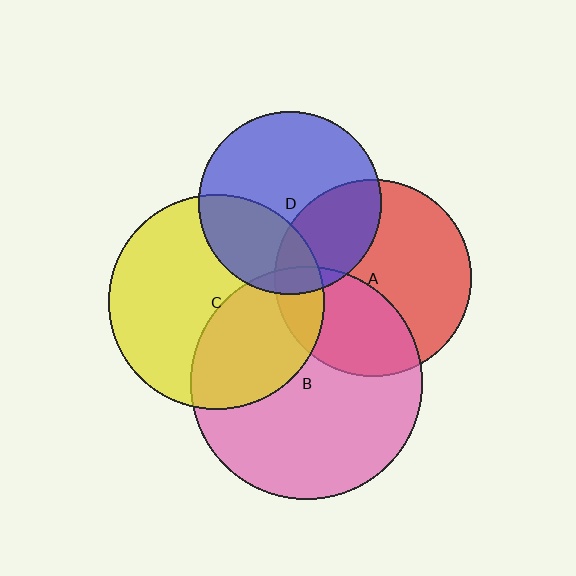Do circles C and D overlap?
Yes.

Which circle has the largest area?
Circle B (pink).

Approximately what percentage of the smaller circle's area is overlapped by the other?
Approximately 30%.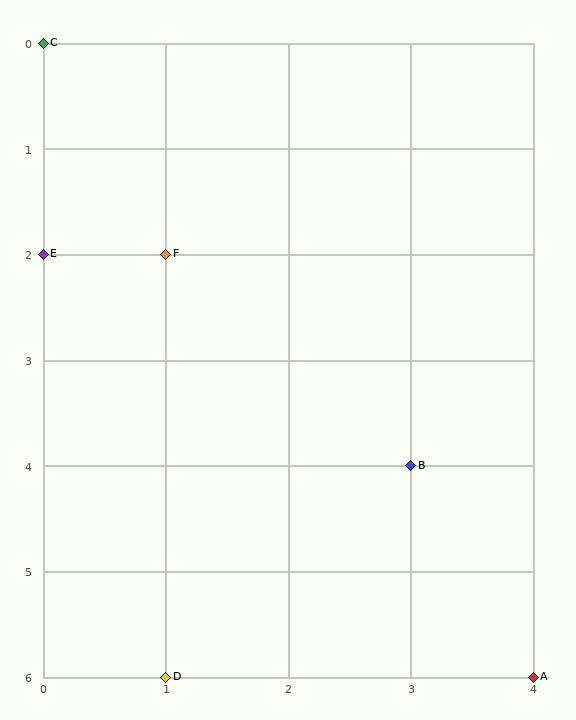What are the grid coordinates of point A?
Point A is at grid coordinates (4, 6).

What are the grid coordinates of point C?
Point C is at grid coordinates (0, 0).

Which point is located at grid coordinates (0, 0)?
Point C is at (0, 0).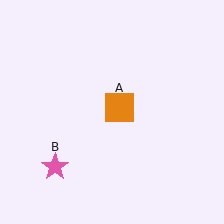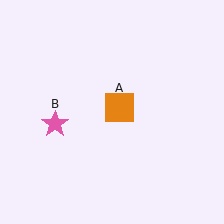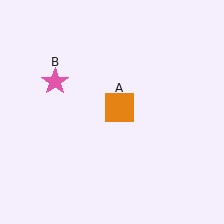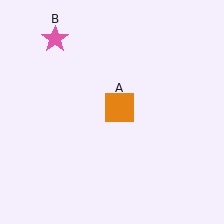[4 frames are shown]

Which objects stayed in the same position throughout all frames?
Orange square (object A) remained stationary.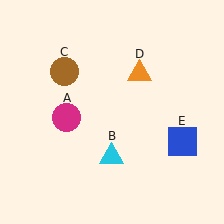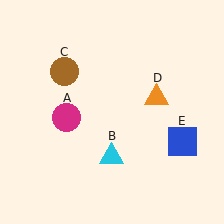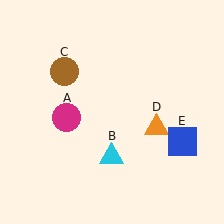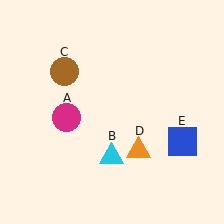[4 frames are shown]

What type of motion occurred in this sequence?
The orange triangle (object D) rotated clockwise around the center of the scene.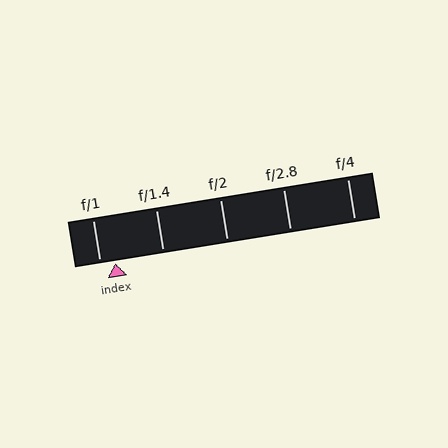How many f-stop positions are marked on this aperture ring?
There are 5 f-stop positions marked.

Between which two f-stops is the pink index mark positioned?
The index mark is between f/1 and f/1.4.